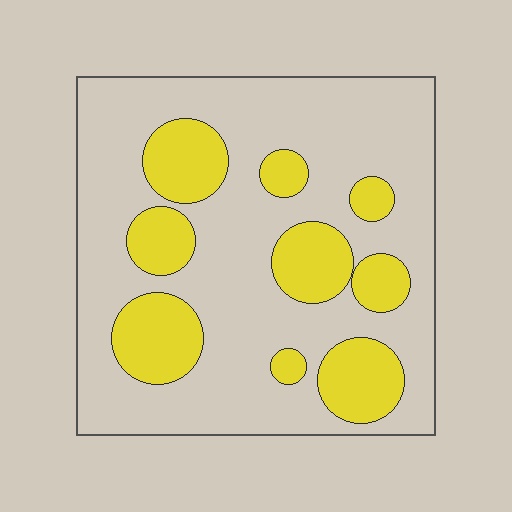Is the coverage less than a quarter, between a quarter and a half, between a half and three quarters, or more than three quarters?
Between a quarter and a half.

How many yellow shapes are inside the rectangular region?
9.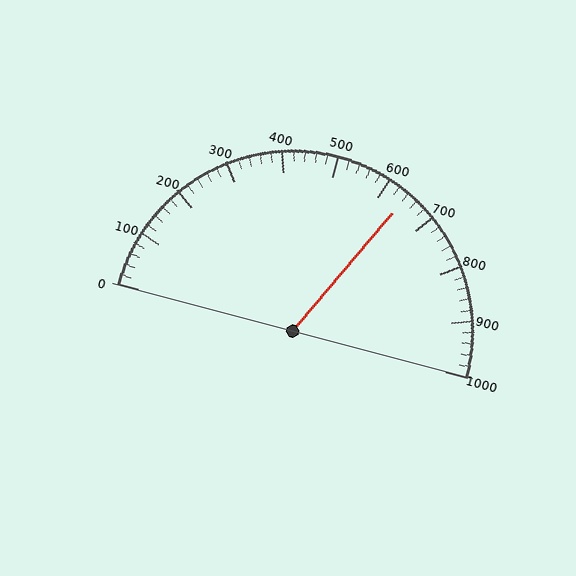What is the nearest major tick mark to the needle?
The nearest major tick mark is 600.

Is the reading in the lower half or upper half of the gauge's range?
The reading is in the upper half of the range (0 to 1000).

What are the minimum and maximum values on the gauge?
The gauge ranges from 0 to 1000.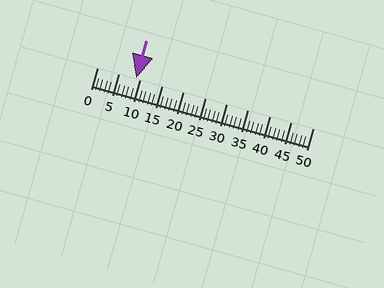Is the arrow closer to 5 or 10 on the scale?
The arrow is closer to 10.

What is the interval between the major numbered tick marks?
The major tick marks are spaced 5 units apart.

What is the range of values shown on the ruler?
The ruler shows values from 0 to 50.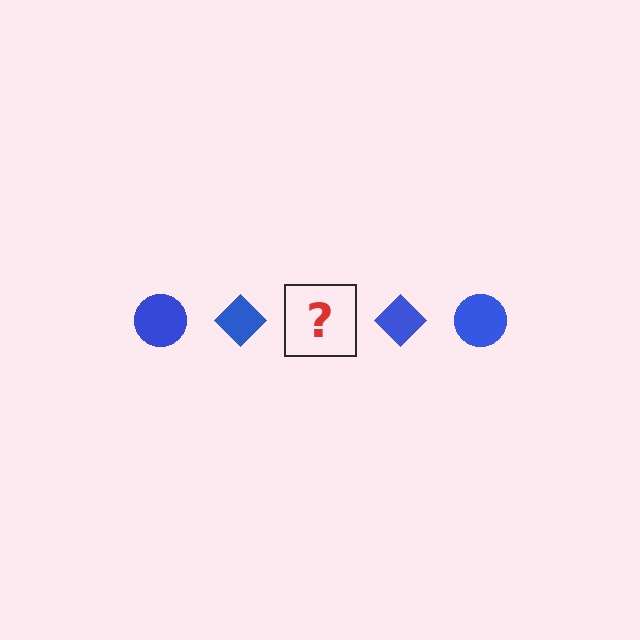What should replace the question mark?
The question mark should be replaced with a blue circle.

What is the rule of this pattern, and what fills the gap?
The rule is that the pattern cycles through circle, diamond shapes in blue. The gap should be filled with a blue circle.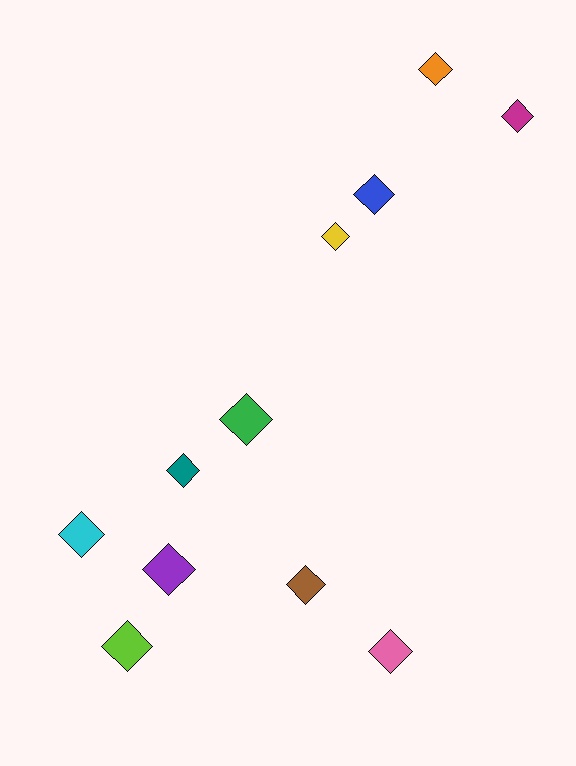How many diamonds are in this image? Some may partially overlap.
There are 11 diamonds.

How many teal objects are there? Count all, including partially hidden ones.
There is 1 teal object.